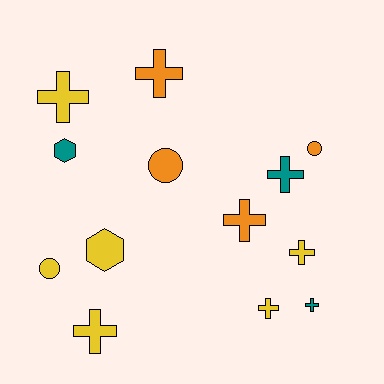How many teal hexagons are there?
There is 1 teal hexagon.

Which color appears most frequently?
Yellow, with 6 objects.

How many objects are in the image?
There are 13 objects.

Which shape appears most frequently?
Cross, with 8 objects.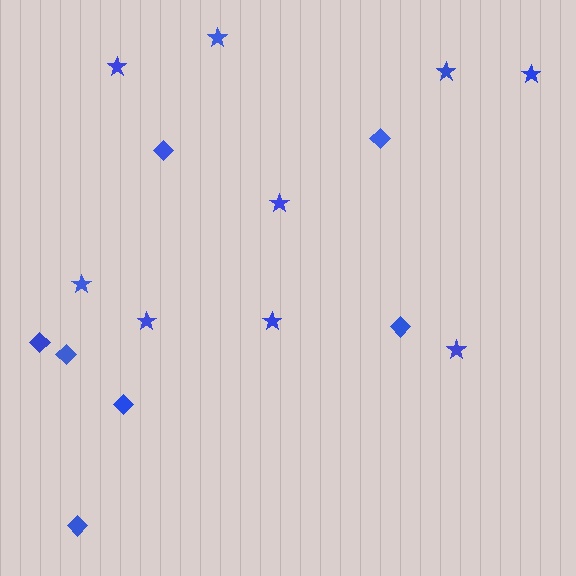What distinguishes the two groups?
There are 2 groups: one group of diamonds (7) and one group of stars (9).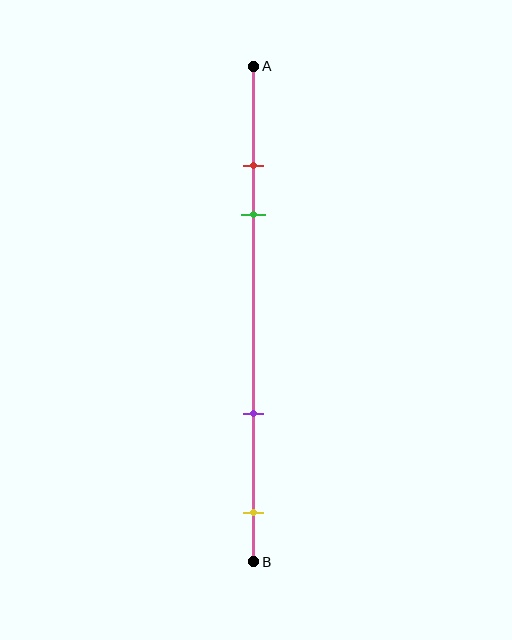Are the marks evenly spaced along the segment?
No, the marks are not evenly spaced.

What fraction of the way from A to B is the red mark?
The red mark is approximately 20% (0.2) of the way from A to B.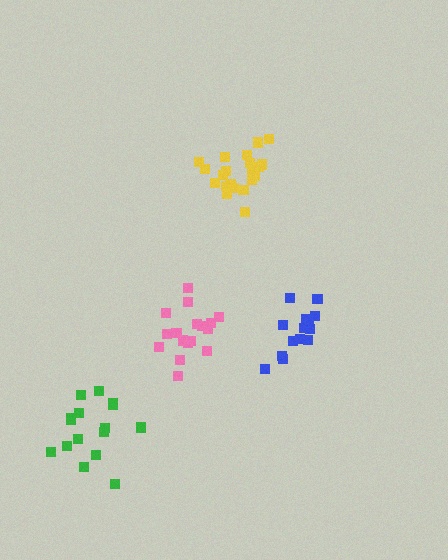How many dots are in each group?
Group 1: 16 dots, Group 2: 17 dots, Group 3: 21 dots, Group 4: 15 dots (69 total).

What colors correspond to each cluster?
The clusters are colored: green, pink, yellow, blue.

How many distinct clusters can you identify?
There are 4 distinct clusters.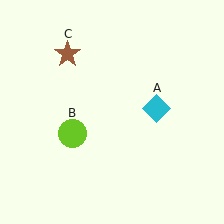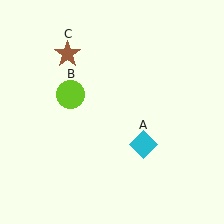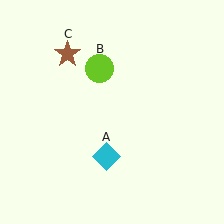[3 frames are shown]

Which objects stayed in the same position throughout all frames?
Brown star (object C) remained stationary.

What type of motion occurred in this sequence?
The cyan diamond (object A), lime circle (object B) rotated clockwise around the center of the scene.